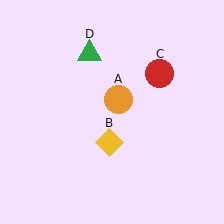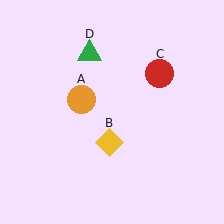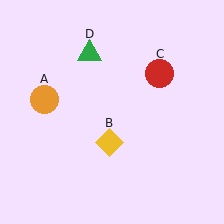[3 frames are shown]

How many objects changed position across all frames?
1 object changed position: orange circle (object A).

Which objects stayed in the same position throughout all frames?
Yellow diamond (object B) and red circle (object C) and green triangle (object D) remained stationary.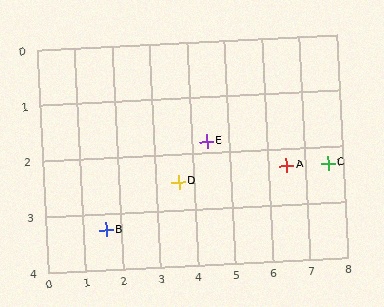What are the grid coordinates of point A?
Point A is at approximately (6.5, 2.3).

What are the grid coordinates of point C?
Point C is at approximately (7.6, 2.3).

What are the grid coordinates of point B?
Point B is at approximately (1.6, 3.3).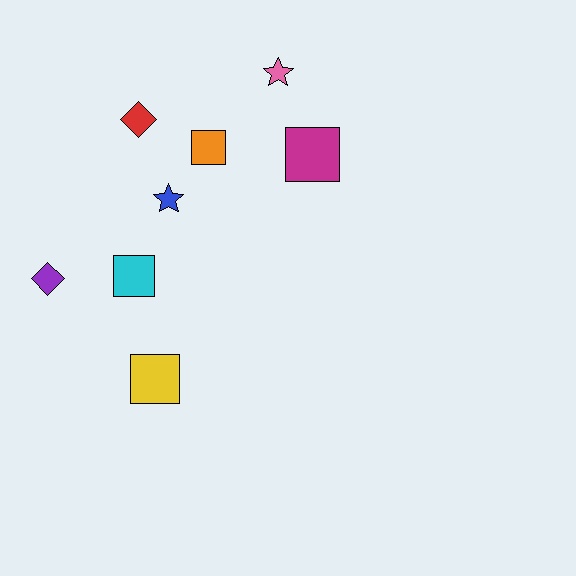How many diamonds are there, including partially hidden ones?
There are 2 diamonds.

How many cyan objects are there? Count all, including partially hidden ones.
There is 1 cyan object.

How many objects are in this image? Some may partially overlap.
There are 8 objects.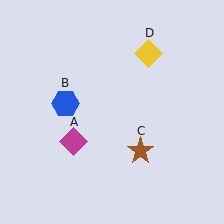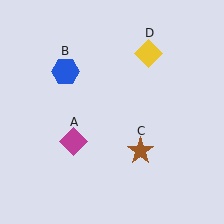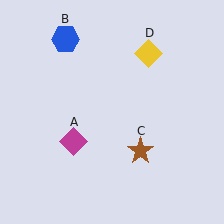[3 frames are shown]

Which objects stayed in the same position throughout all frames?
Magenta diamond (object A) and brown star (object C) and yellow diamond (object D) remained stationary.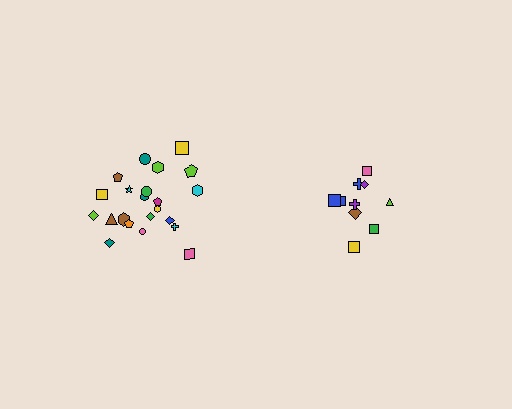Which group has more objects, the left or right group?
The left group.